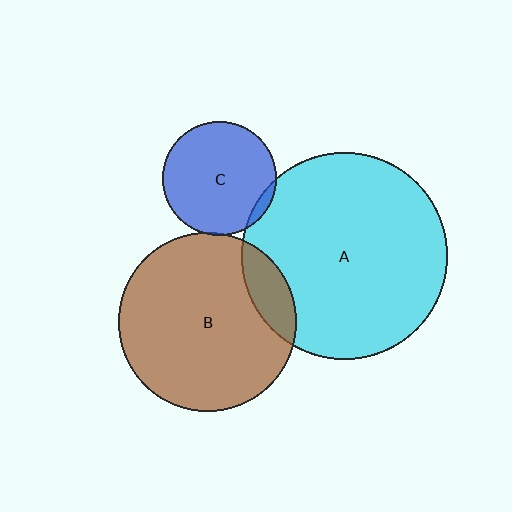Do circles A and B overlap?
Yes.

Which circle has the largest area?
Circle A (cyan).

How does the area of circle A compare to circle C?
Approximately 3.3 times.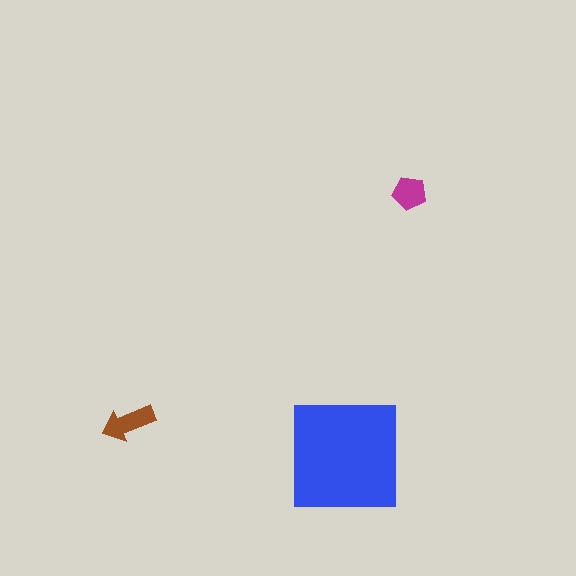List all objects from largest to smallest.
The blue square, the brown arrow, the magenta pentagon.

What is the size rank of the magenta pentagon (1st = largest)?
3rd.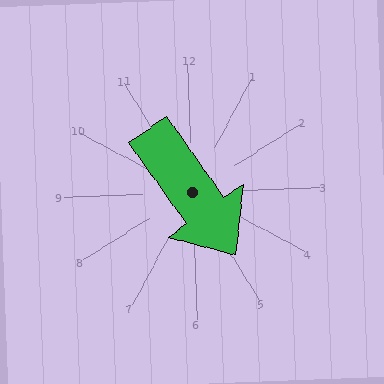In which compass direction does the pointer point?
Southeast.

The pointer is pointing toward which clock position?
Roughly 5 o'clock.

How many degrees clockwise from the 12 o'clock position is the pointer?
Approximately 147 degrees.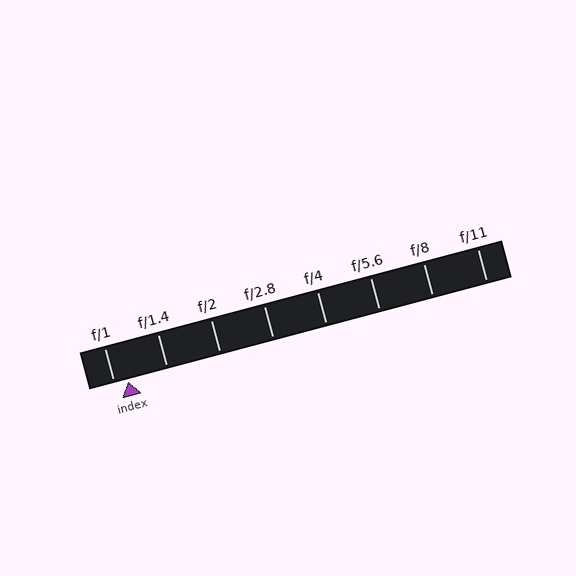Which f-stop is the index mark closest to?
The index mark is closest to f/1.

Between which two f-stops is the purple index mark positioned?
The index mark is between f/1 and f/1.4.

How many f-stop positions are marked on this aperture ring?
There are 8 f-stop positions marked.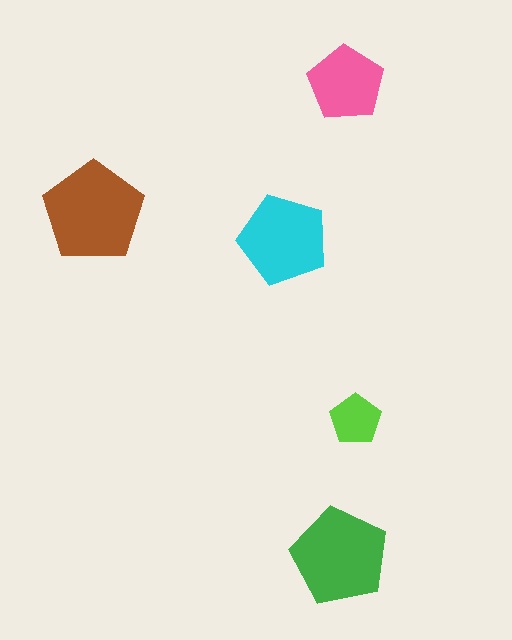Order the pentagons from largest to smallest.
the brown one, the green one, the cyan one, the pink one, the lime one.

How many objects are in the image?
There are 5 objects in the image.